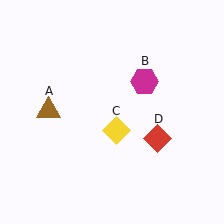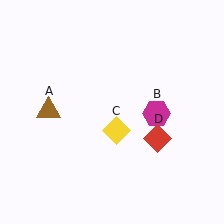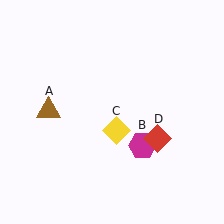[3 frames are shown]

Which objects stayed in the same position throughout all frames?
Brown triangle (object A) and yellow diamond (object C) and red diamond (object D) remained stationary.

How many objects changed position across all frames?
1 object changed position: magenta hexagon (object B).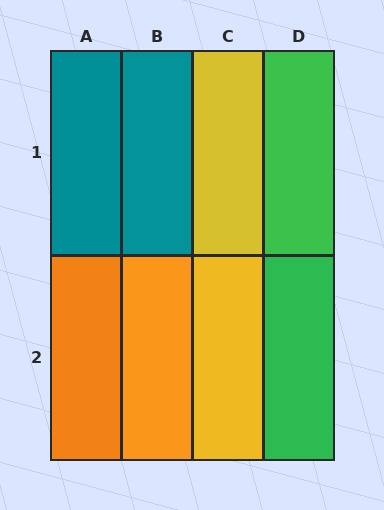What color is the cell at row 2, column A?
Orange.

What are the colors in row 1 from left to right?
Teal, teal, yellow, green.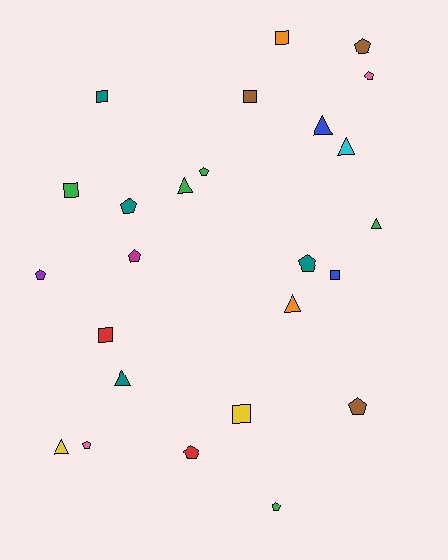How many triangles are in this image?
There are 7 triangles.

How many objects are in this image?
There are 25 objects.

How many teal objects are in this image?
There are 4 teal objects.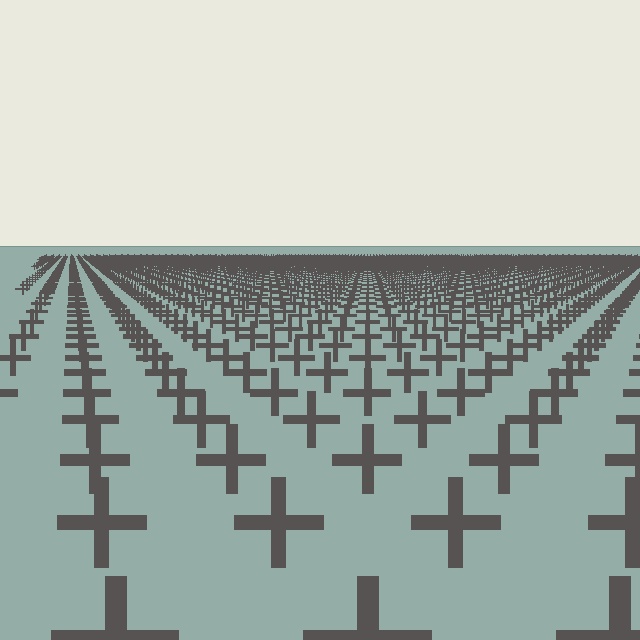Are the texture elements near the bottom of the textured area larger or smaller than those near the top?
Larger. Near the bottom, elements are closer to the viewer and appear at a bigger on-screen size.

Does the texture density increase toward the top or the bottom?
Density increases toward the top.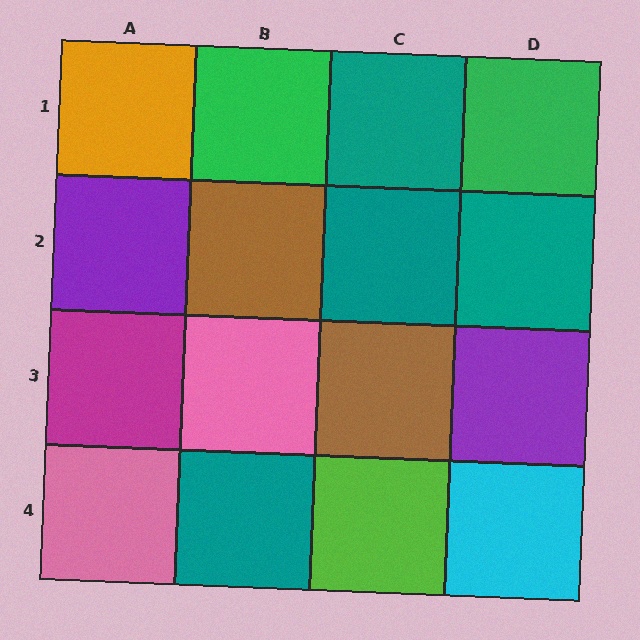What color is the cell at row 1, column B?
Green.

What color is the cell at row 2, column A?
Purple.